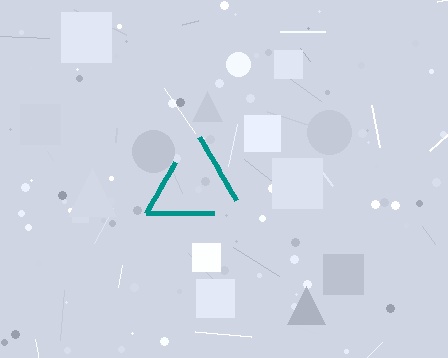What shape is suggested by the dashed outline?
The dashed outline suggests a triangle.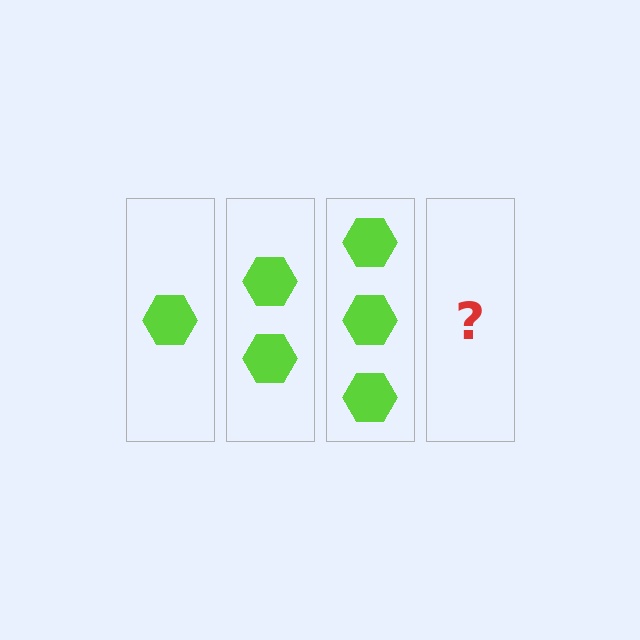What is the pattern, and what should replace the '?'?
The pattern is that each step adds one more hexagon. The '?' should be 4 hexagons.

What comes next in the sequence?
The next element should be 4 hexagons.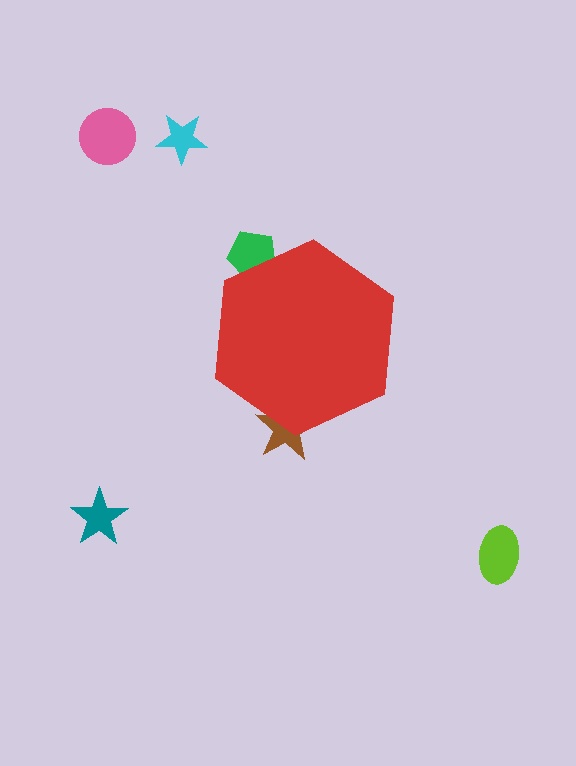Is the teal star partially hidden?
No, the teal star is fully visible.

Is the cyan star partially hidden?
No, the cyan star is fully visible.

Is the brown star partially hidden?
Yes, the brown star is partially hidden behind the red hexagon.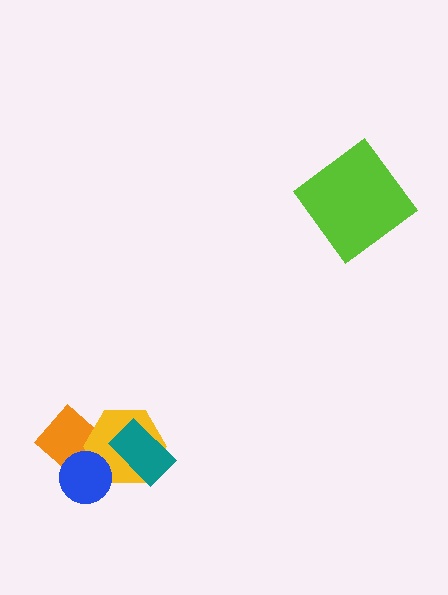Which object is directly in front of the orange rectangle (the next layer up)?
The yellow hexagon is directly in front of the orange rectangle.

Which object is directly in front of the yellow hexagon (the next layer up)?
The teal rectangle is directly in front of the yellow hexagon.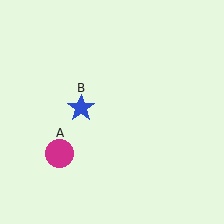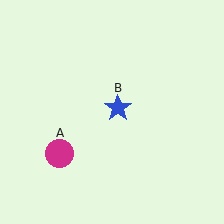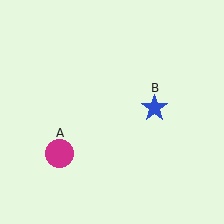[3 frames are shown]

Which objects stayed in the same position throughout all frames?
Magenta circle (object A) remained stationary.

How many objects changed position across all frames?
1 object changed position: blue star (object B).